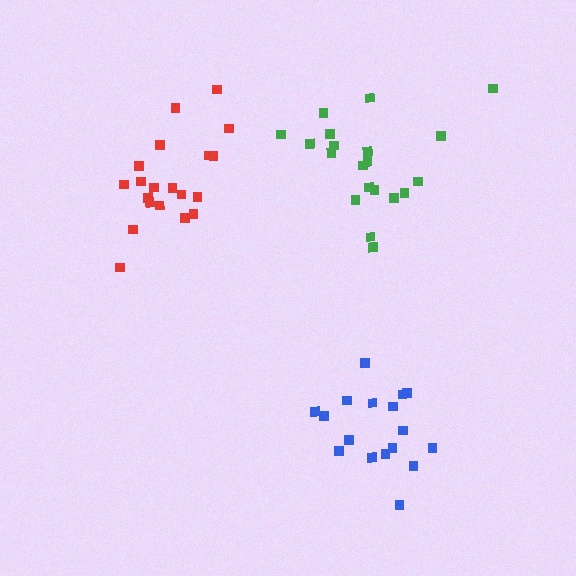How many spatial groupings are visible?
There are 3 spatial groupings.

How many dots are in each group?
Group 1: 17 dots, Group 2: 20 dots, Group 3: 20 dots (57 total).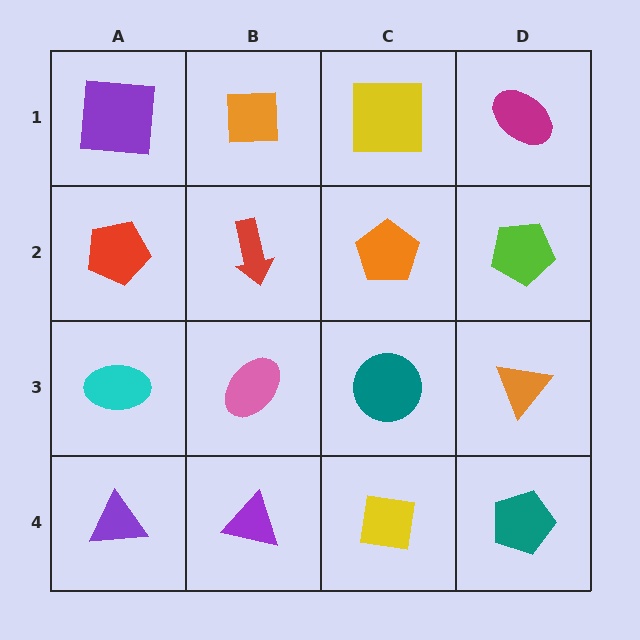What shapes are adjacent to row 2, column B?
An orange square (row 1, column B), a pink ellipse (row 3, column B), a red pentagon (row 2, column A), an orange pentagon (row 2, column C).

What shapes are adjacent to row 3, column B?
A red arrow (row 2, column B), a purple triangle (row 4, column B), a cyan ellipse (row 3, column A), a teal circle (row 3, column C).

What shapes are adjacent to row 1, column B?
A red arrow (row 2, column B), a purple square (row 1, column A), a yellow square (row 1, column C).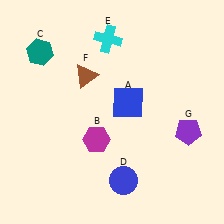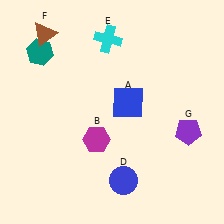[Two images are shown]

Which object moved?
The brown triangle (F) moved up.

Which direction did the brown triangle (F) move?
The brown triangle (F) moved up.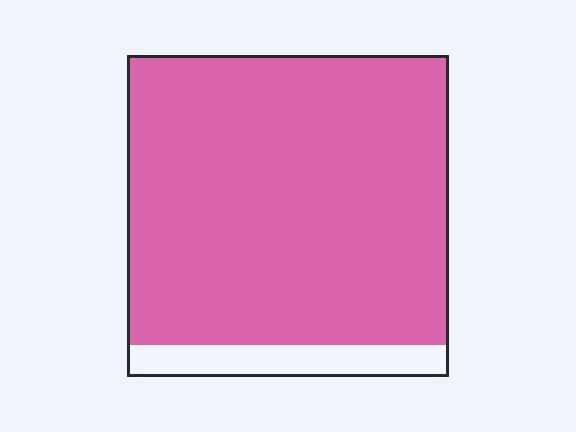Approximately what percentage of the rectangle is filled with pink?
Approximately 90%.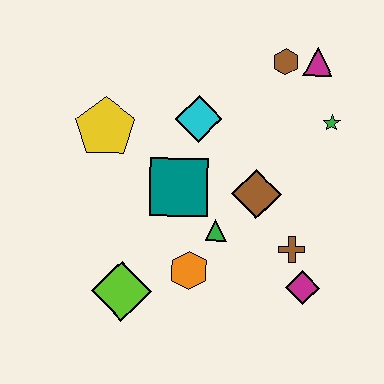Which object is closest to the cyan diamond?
The teal square is closest to the cyan diamond.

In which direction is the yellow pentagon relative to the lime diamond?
The yellow pentagon is above the lime diamond.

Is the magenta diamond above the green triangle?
No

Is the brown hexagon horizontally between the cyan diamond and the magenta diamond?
Yes